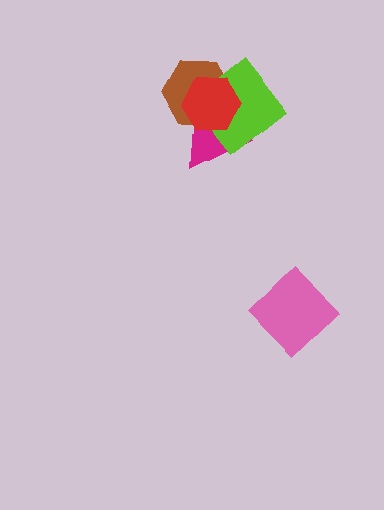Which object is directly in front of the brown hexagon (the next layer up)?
The magenta triangle is directly in front of the brown hexagon.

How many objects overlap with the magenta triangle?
3 objects overlap with the magenta triangle.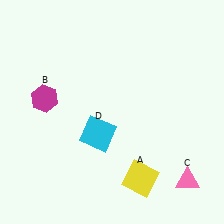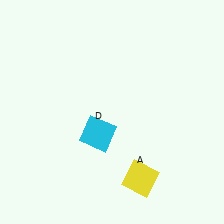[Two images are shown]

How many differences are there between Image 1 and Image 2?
There are 2 differences between the two images.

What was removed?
The magenta hexagon (B), the pink triangle (C) were removed in Image 2.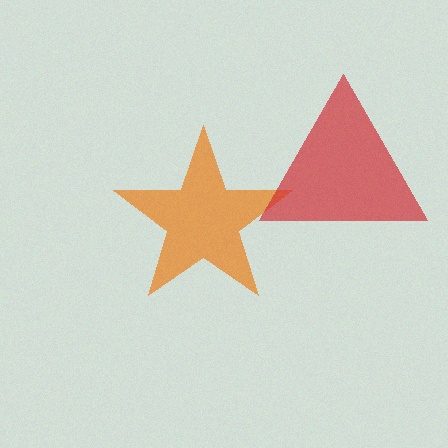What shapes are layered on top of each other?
The layered shapes are: an orange star, a red triangle.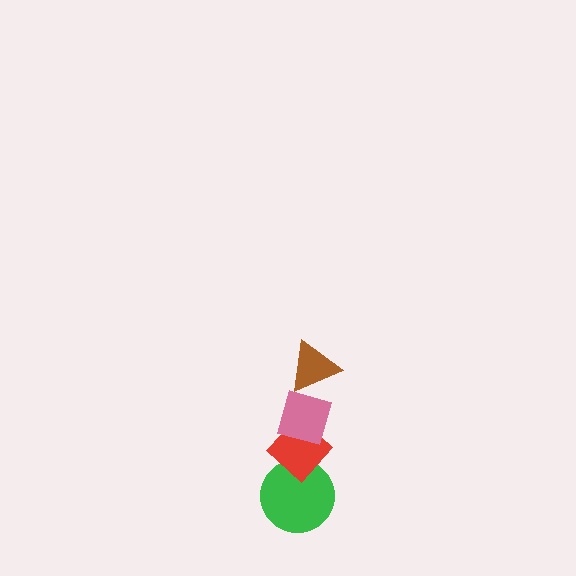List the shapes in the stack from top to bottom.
From top to bottom: the brown triangle, the pink diamond, the red diamond, the green circle.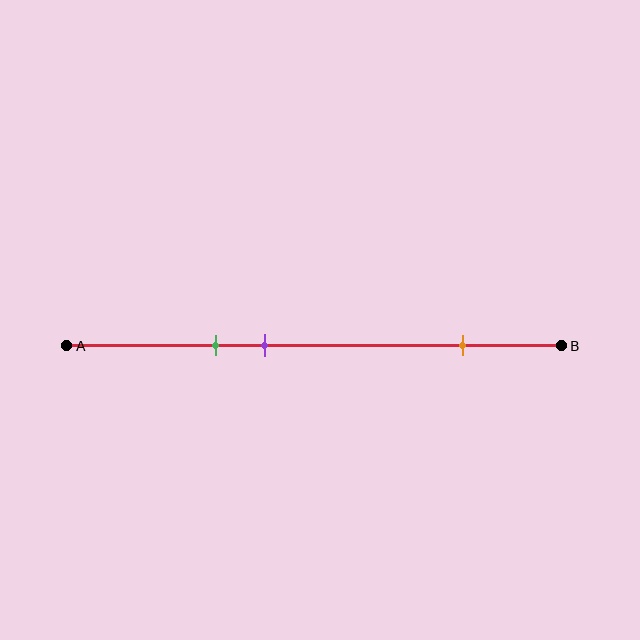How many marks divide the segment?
There are 3 marks dividing the segment.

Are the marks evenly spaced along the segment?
No, the marks are not evenly spaced.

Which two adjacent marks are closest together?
The green and purple marks are the closest adjacent pair.